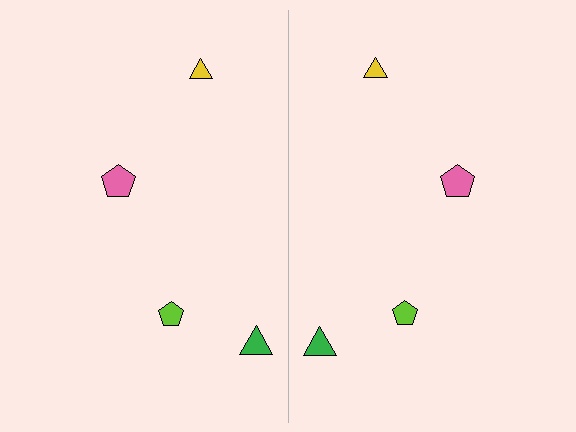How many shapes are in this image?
There are 8 shapes in this image.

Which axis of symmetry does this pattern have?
The pattern has a vertical axis of symmetry running through the center of the image.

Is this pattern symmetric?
Yes, this pattern has bilateral (reflection) symmetry.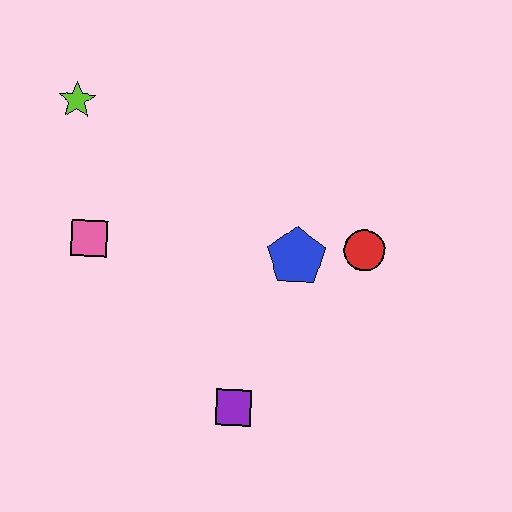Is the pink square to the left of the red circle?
Yes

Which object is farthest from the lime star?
The purple square is farthest from the lime star.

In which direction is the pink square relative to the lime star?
The pink square is below the lime star.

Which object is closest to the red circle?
The blue pentagon is closest to the red circle.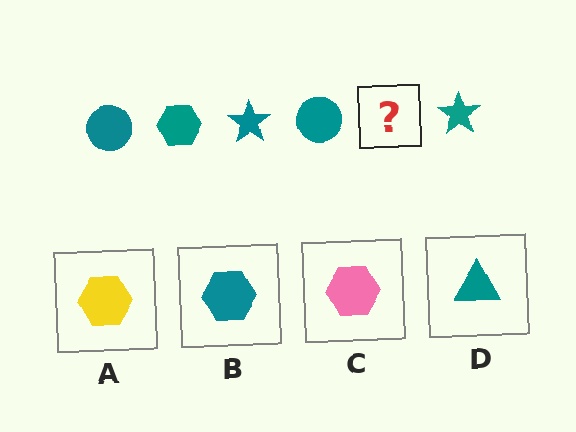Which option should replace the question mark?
Option B.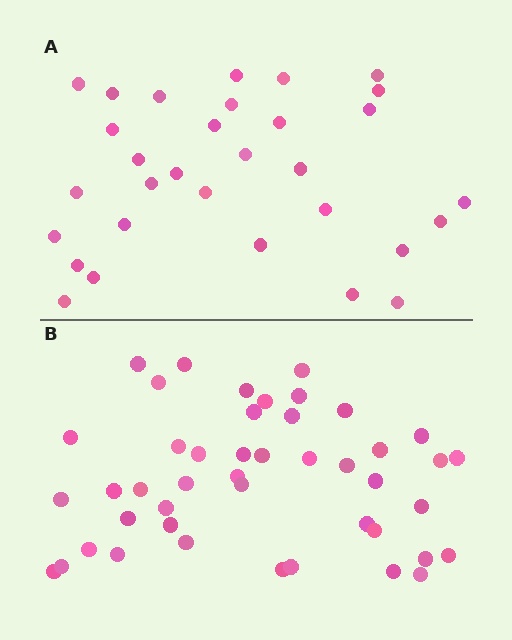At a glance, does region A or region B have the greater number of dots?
Region B (the bottom region) has more dots.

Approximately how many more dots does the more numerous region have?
Region B has approximately 15 more dots than region A.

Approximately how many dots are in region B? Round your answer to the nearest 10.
About 40 dots. (The exact count is 45, which rounds to 40.)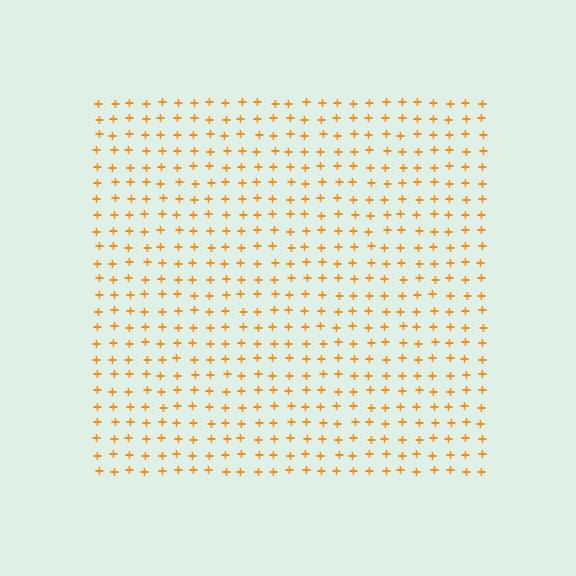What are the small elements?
The small elements are plus signs.